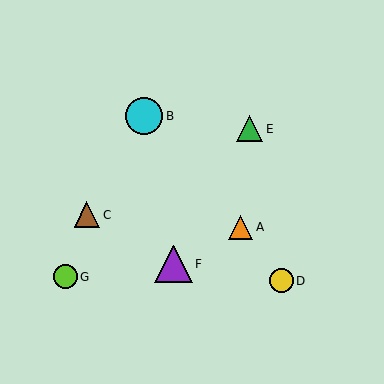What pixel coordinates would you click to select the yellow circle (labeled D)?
Click at (281, 281) to select the yellow circle D.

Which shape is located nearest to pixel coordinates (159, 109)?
The cyan circle (labeled B) at (144, 116) is nearest to that location.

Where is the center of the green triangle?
The center of the green triangle is at (250, 129).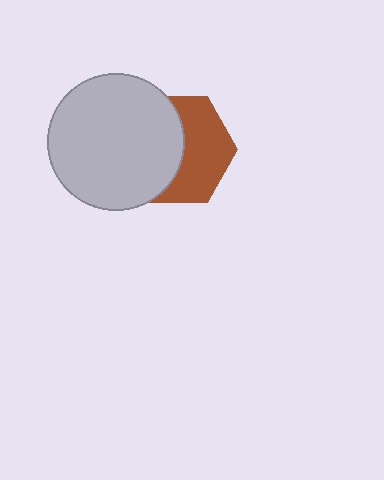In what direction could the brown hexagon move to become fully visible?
The brown hexagon could move right. That would shift it out from behind the light gray circle entirely.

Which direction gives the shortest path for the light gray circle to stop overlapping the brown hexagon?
Moving left gives the shortest separation.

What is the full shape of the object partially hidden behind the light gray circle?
The partially hidden object is a brown hexagon.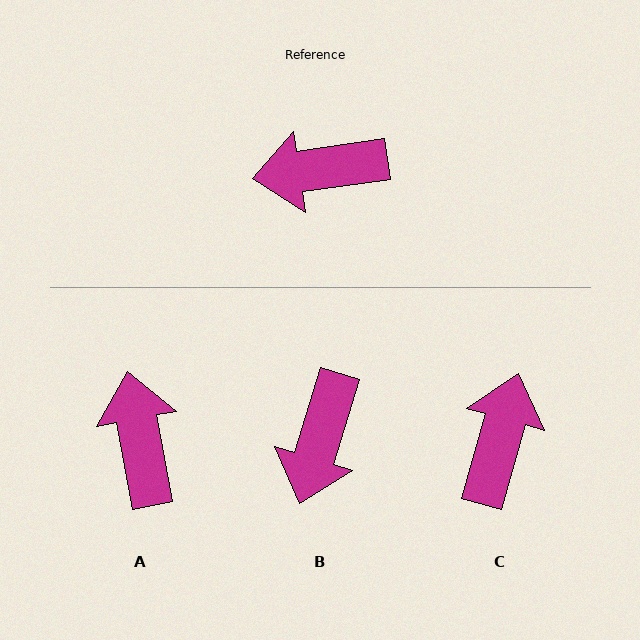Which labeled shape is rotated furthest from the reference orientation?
C, about 114 degrees away.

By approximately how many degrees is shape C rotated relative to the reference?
Approximately 114 degrees clockwise.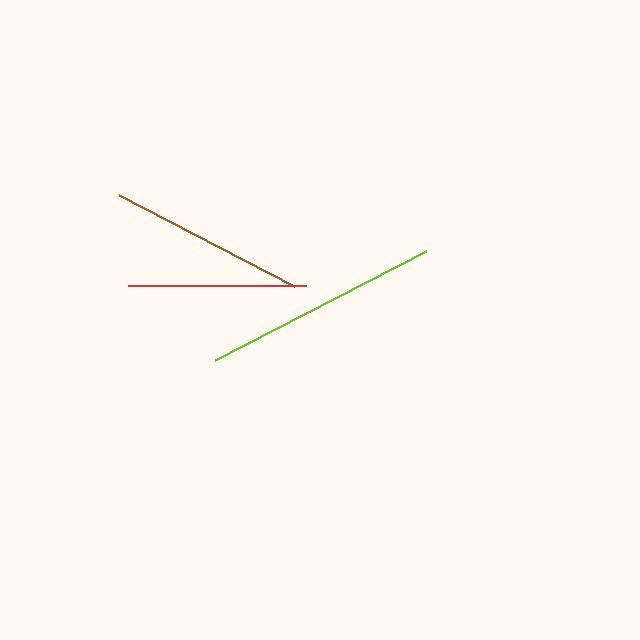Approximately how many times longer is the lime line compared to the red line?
The lime line is approximately 1.3 times the length of the red line.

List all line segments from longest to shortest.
From longest to shortest: lime, brown, red.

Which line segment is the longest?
The lime line is the longest at approximately 237 pixels.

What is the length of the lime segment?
The lime segment is approximately 237 pixels long.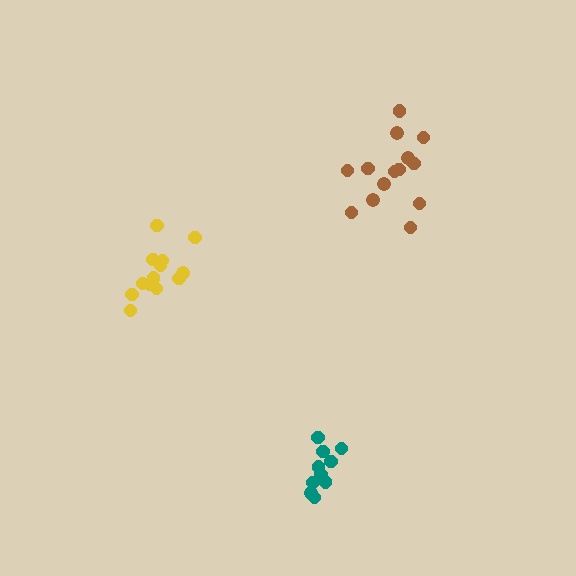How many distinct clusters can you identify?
There are 3 distinct clusters.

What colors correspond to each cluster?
The clusters are colored: yellow, brown, teal.